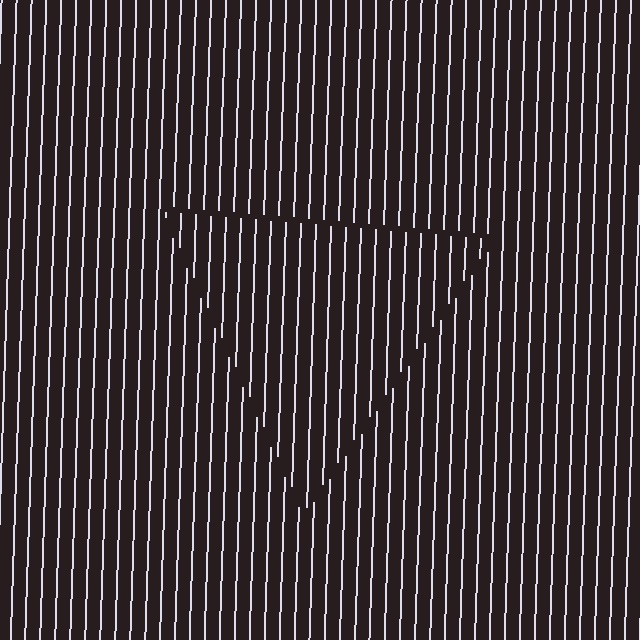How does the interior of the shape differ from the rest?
The interior of the shape contains the same grating, shifted by half a period — the contour is defined by the phase discontinuity where line-ends from the inner and outer gratings abut.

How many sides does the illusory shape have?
3 sides — the line-ends trace a triangle.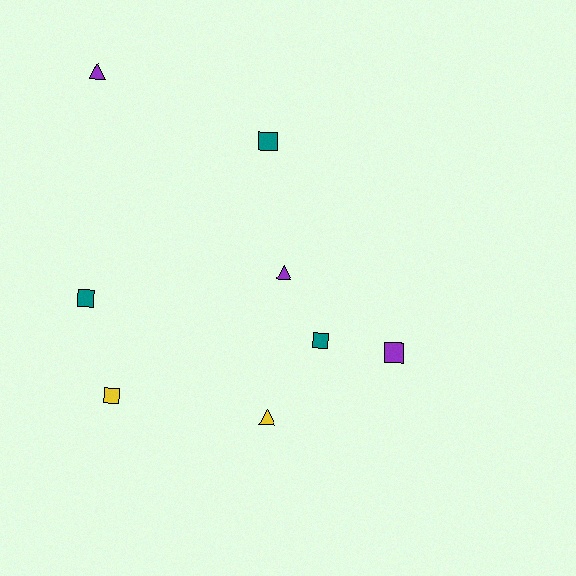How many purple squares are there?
There is 1 purple square.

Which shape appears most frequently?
Square, with 5 objects.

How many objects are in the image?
There are 8 objects.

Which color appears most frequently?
Purple, with 3 objects.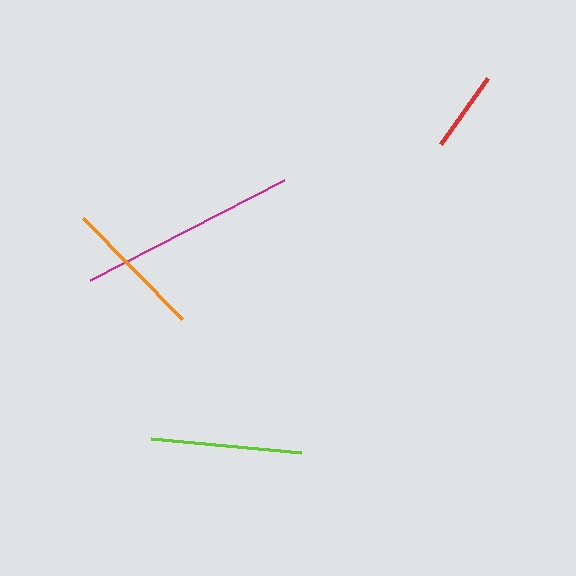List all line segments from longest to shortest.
From longest to shortest: magenta, lime, orange, red.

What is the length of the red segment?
The red segment is approximately 80 pixels long.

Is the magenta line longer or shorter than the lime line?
The magenta line is longer than the lime line.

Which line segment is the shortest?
The red line is the shortest at approximately 80 pixels.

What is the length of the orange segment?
The orange segment is approximately 142 pixels long.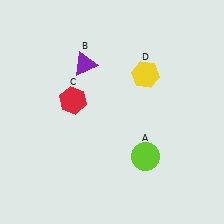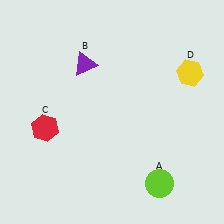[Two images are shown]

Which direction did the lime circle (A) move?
The lime circle (A) moved down.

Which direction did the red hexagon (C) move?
The red hexagon (C) moved left.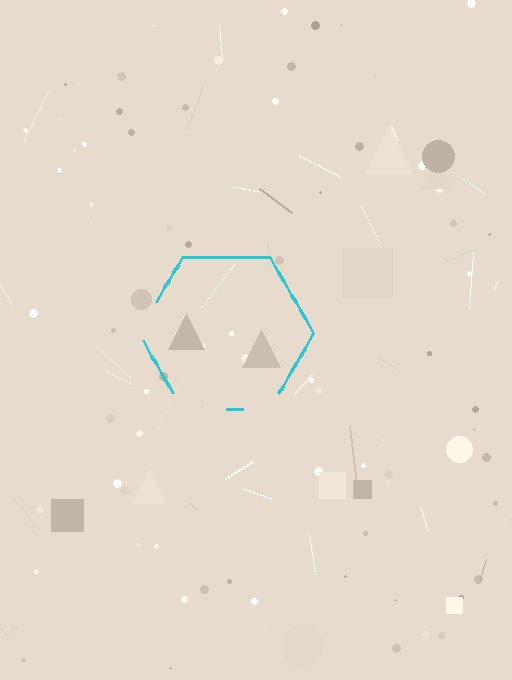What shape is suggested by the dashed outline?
The dashed outline suggests a hexagon.